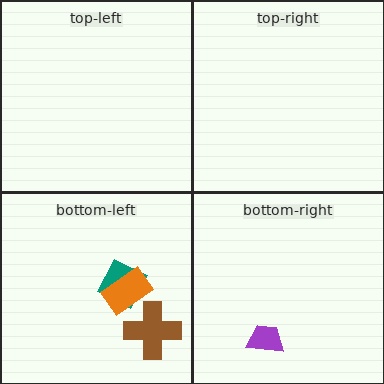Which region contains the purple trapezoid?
The bottom-right region.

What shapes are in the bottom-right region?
The purple trapezoid.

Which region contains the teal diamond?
The bottom-left region.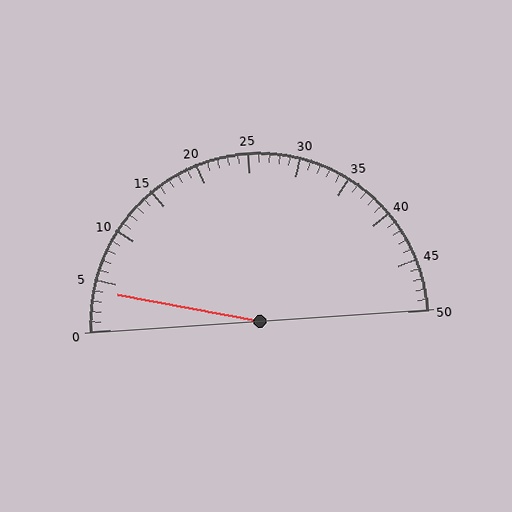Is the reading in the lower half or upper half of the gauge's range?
The reading is in the lower half of the range (0 to 50).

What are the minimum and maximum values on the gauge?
The gauge ranges from 0 to 50.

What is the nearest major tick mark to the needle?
The nearest major tick mark is 5.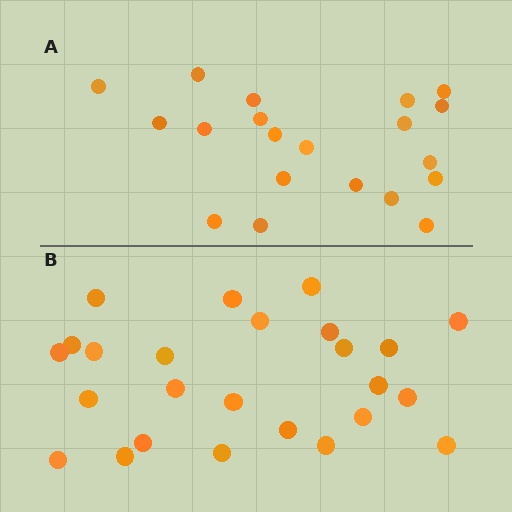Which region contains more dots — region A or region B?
Region B (the bottom region) has more dots.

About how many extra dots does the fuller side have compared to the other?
Region B has about 5 more dots than region A.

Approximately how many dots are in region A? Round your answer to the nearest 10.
About 20 dots.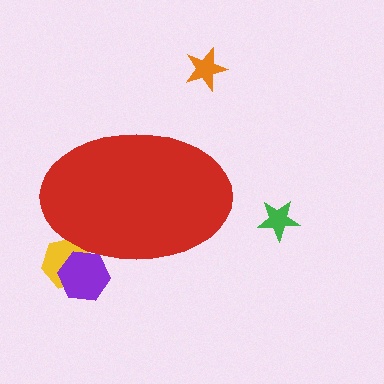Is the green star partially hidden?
No, the green star is fully visible.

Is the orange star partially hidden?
No, the orange star is fully visible.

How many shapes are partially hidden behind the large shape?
2 shapes are partially hidden.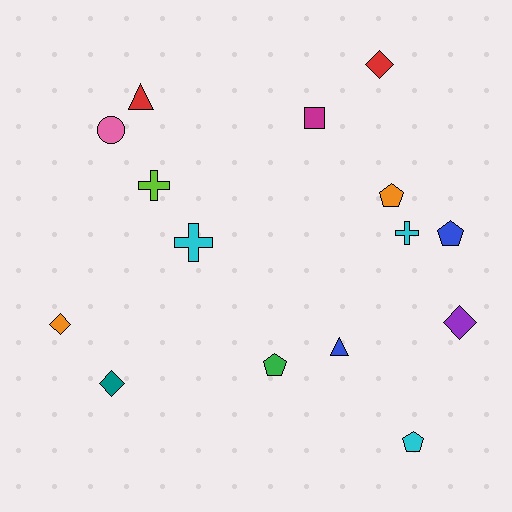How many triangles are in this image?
There are 2 triangles.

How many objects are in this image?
There are 15 objects.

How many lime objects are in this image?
There is 1 lime object.